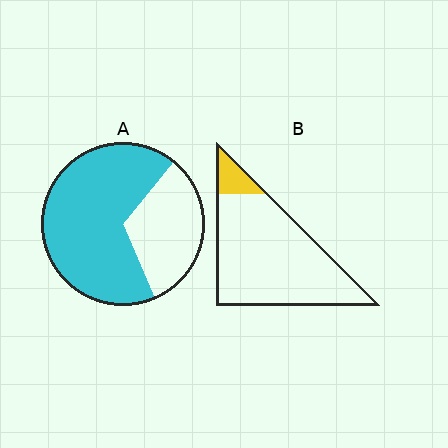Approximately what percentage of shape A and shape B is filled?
A is approximately 65% and B is approximately 10%.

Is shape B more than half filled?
No.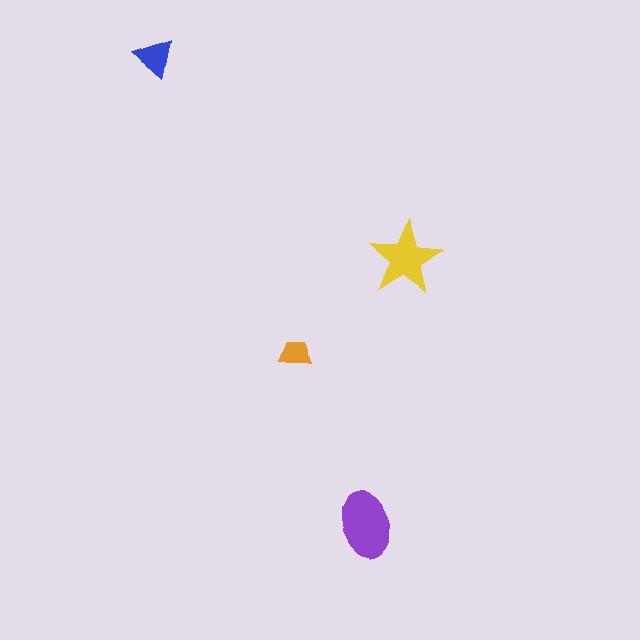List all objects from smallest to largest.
The orange trapezoid, the blue triangle, the yellow star, the purple ellipse.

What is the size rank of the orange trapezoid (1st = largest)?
4th.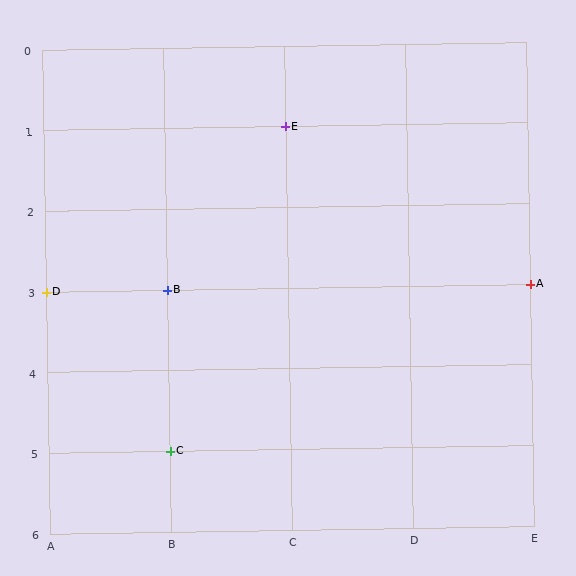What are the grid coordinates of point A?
Point A is at grid coordinates (E, 3).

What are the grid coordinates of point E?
Point E is at grid coordinates (C, 1).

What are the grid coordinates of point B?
Point B is at grid coordinates (B, 3).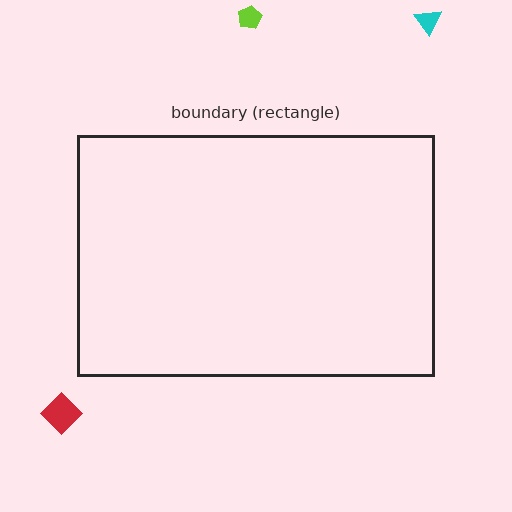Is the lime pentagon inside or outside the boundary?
Outside.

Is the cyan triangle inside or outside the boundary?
Outside.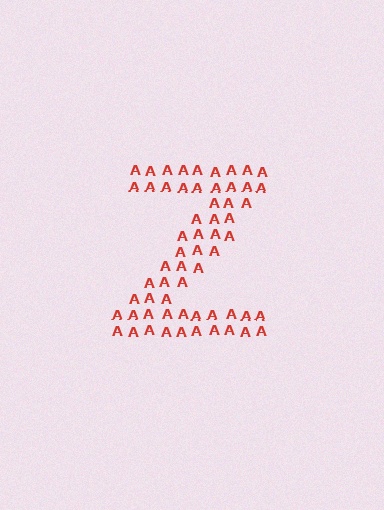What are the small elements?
The small elements are letter A's.